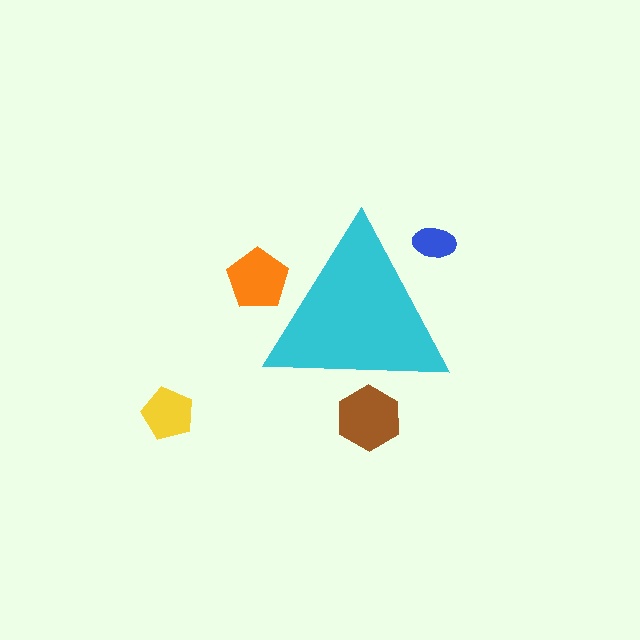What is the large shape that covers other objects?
A cyan triangle.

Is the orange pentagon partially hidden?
Yes, the orange pentagon is partially hidden behind the cyan triangle.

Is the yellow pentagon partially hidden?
No, the yellow pentagon is fully visible.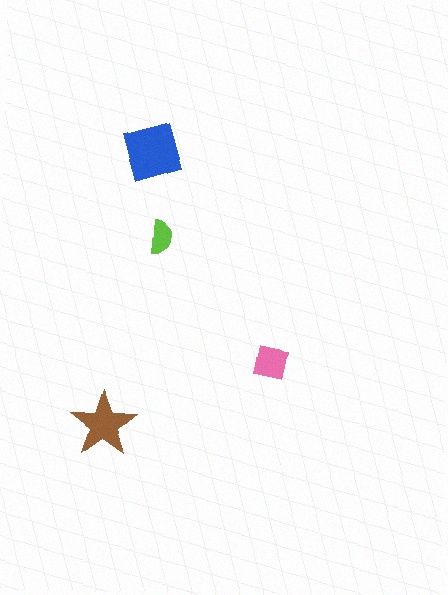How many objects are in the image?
There are 4 objects in the image.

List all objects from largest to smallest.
The blue square, the brown star, the pink square, the lime semicircle.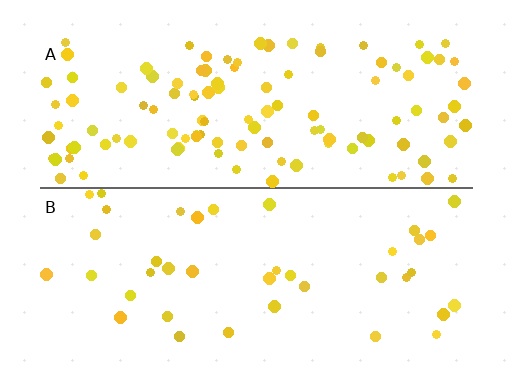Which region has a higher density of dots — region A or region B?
A (the top).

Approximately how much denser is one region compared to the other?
Approximately 2.9× — region A over region B.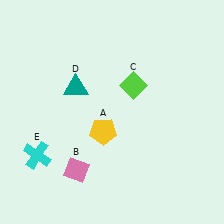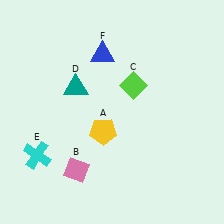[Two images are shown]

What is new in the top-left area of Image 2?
A blue triangle (F) was added in the top-left area of Image 2.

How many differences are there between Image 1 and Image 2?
There is 1 difference between the two images.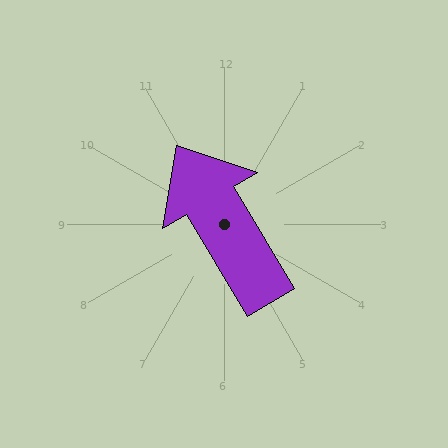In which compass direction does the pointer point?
Northwest.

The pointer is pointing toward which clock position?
Roughly 11 o'clock.